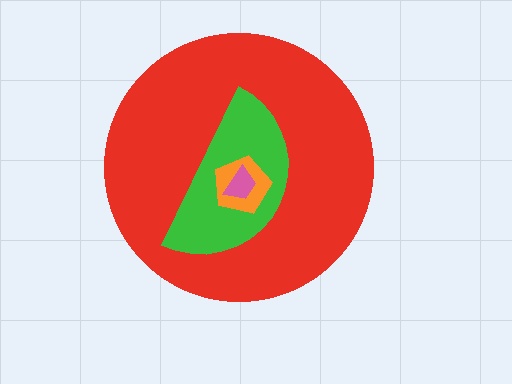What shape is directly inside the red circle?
The green semicircle.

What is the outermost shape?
The red circle.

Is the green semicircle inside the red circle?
Yes.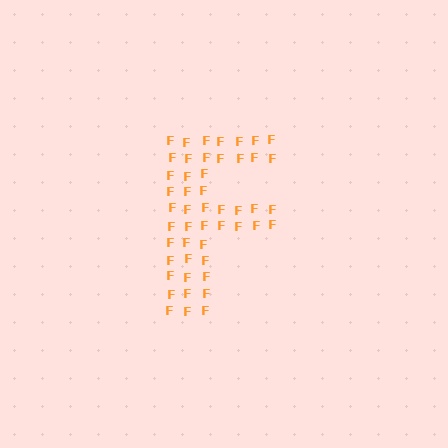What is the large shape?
The large shape is the letter F.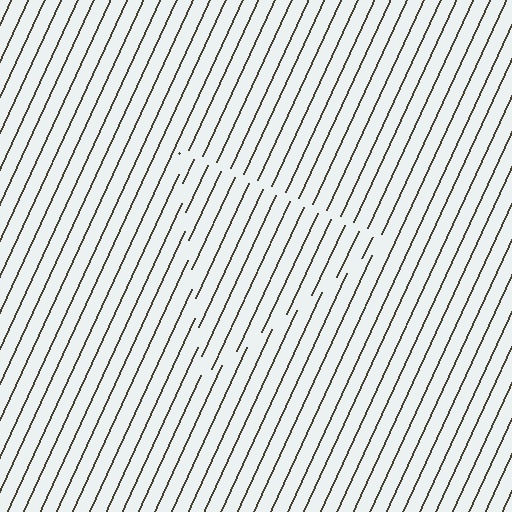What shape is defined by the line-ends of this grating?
An illusory triangle. The interior of the shape contains the same grating, shifted by half a period — the contour is defined by the phase discontinuity where line-ends from the inner and outer gratings abut.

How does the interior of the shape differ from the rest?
The interior of the shape contains the same grating, shifted by half a period — the contour is defined by the phase discontinuity where line-ends from the inner and outer gratings abut.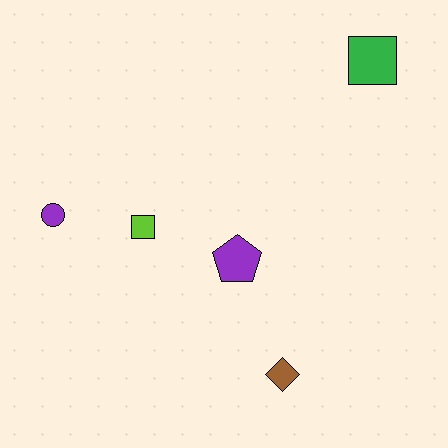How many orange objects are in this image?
There are no orange objects.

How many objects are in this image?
There are 5 objects.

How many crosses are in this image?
There are no crosses.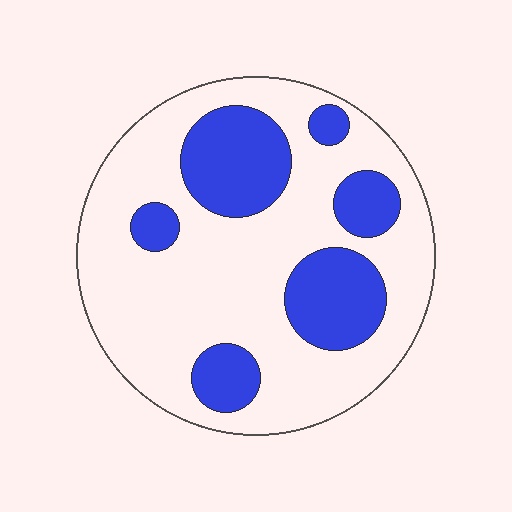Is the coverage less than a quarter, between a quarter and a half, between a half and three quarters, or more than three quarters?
Between a quarter and a half.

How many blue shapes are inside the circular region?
6.